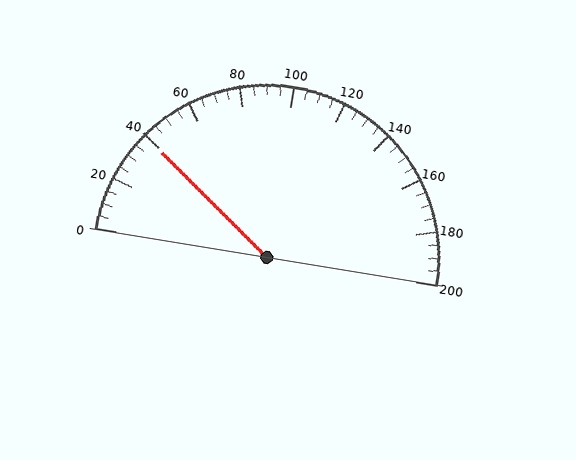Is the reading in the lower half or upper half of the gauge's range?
The reading is in the lower half of the range (0 to 200).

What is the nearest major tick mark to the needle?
The nearest major tick mark is 40.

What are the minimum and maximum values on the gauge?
The gauge ranges from 0 to 200.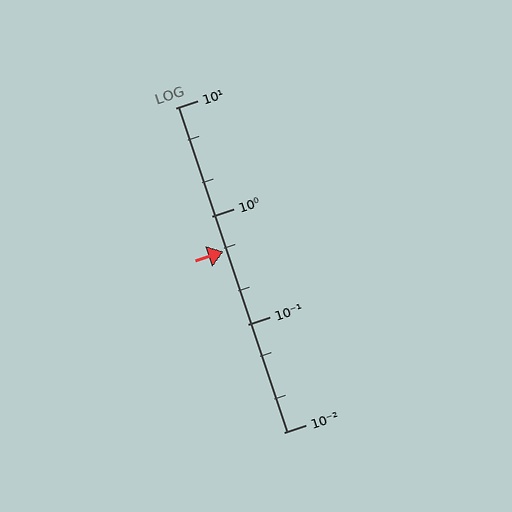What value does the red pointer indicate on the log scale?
The pointer indicates approximately 0.47.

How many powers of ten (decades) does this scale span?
The scale spans 3 decades, from 0.01 to 10.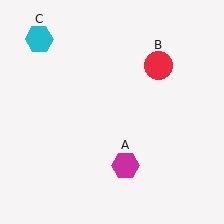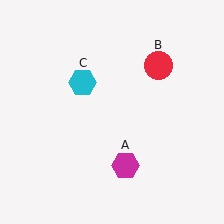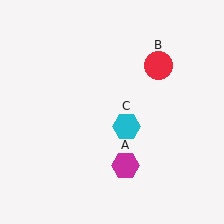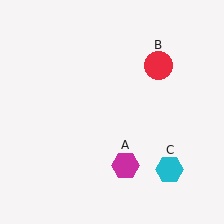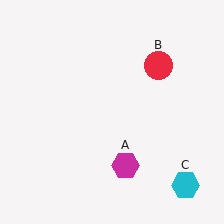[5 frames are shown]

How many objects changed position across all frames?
1 object changed position: cyan hexagon (object C).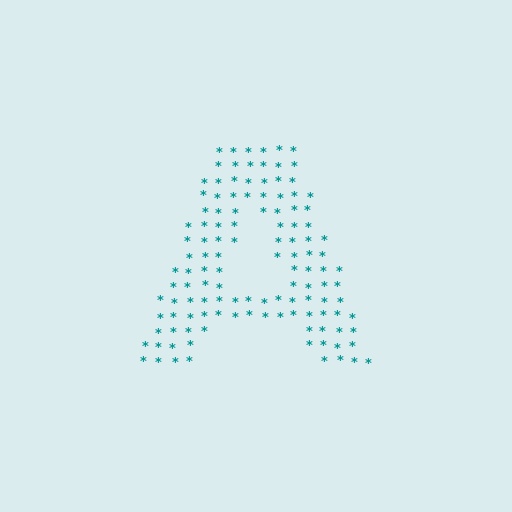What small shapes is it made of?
It is made of small asterisks.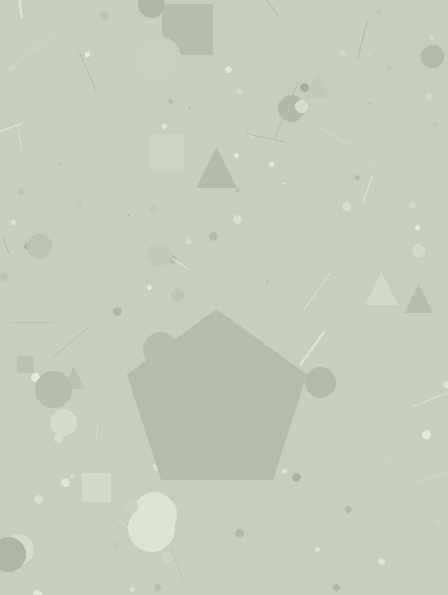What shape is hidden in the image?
A pentagon is hidden in the image.